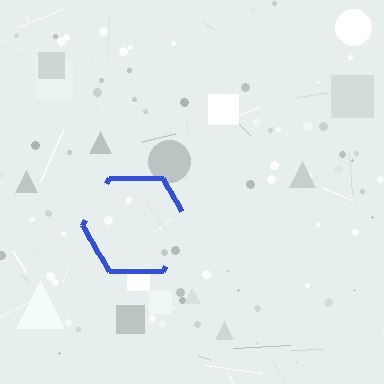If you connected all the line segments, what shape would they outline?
They would outline a hexagon.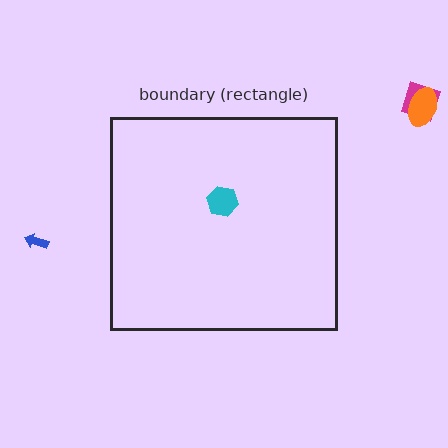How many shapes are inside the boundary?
1 inside, 3 outside.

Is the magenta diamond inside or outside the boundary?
Outside.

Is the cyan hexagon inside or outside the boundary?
Inside.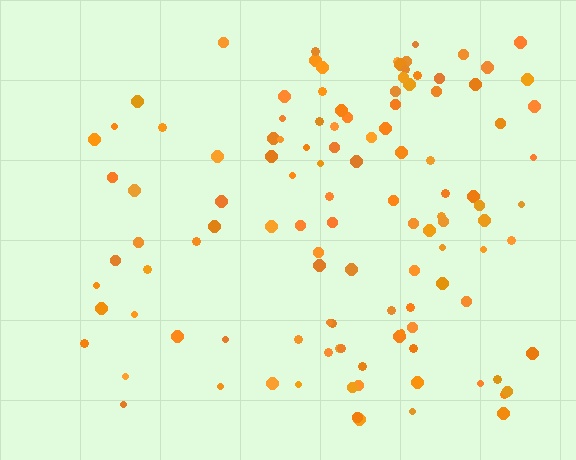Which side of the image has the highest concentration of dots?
The right.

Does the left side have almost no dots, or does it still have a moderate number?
Still a moderate number, just noticeably fewer than the right.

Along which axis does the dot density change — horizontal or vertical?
Horizontal.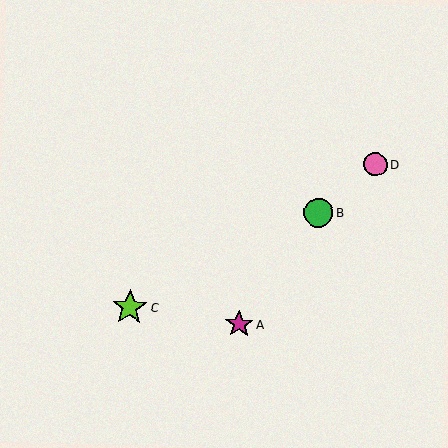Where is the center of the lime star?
The center of the lime star is at (130, 307).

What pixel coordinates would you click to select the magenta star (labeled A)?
Click at (239, 324) to select the magenta star A.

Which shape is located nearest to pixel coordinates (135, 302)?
The lime star (labeled C) at (130, 307) is nearest to that location.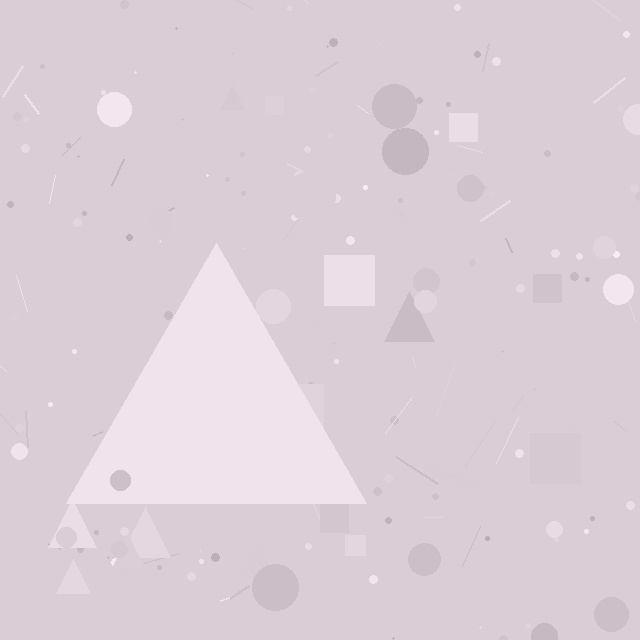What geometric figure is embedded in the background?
A triangle is embedded in the background.